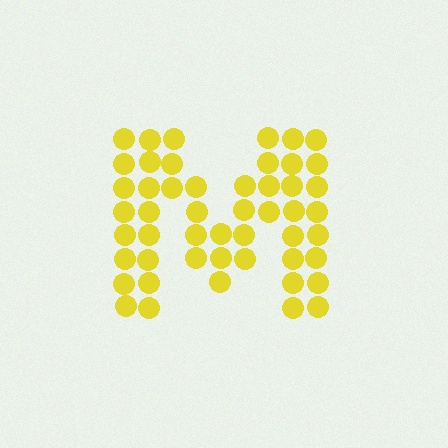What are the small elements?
The small elements are circles.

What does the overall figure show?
The overall figure shows the letter M.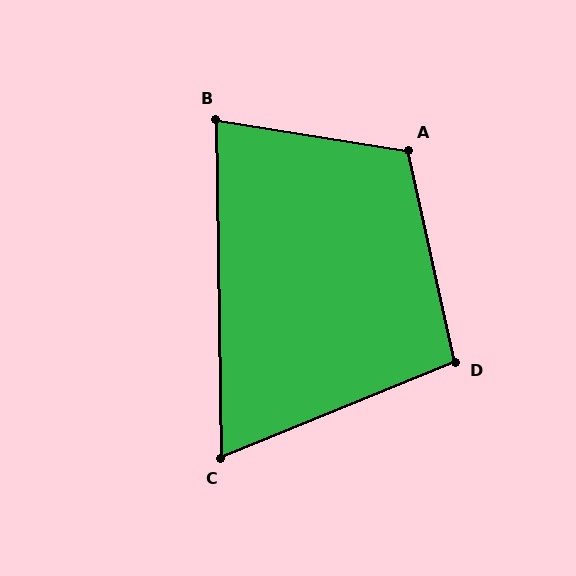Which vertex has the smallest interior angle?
C, at approximately 69 degrees.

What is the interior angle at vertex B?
Approximately 80 degrees (acute).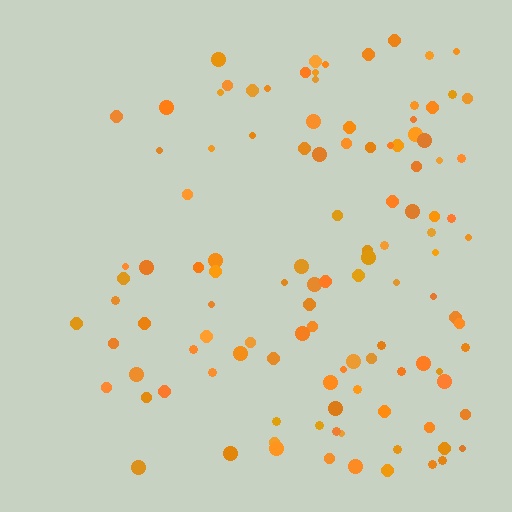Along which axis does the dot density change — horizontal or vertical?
Horizontal.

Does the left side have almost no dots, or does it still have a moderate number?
Still a moderate number, just noticeably fewer than the right.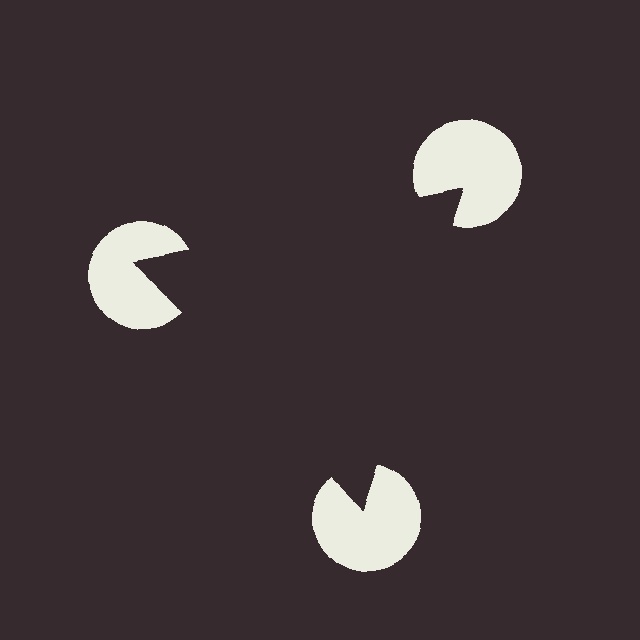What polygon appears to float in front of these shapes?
An illusory triangle — its edges are inferred from the aligned wedge cuts in the pac-man discs, not physically drawn.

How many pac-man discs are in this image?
There are 3 — one at each vertex of the illusory triangle.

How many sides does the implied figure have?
3 sides.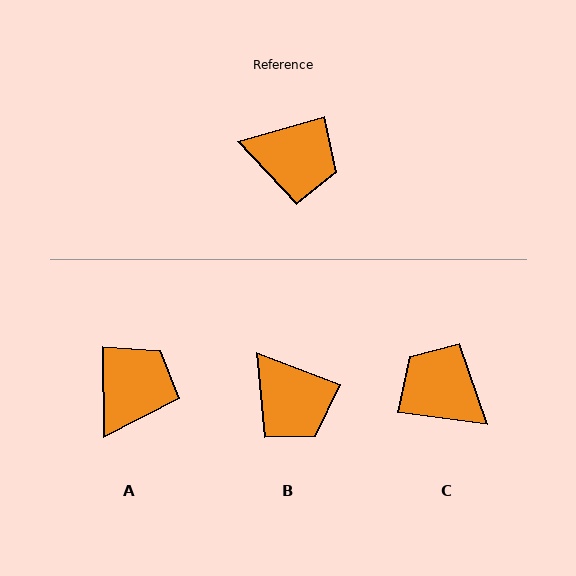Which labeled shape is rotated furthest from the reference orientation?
C, about 156 degrees away.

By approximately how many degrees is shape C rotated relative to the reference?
Approximately 156 degrees counter-clockwise.